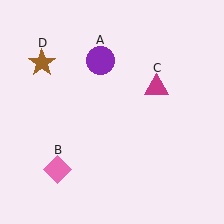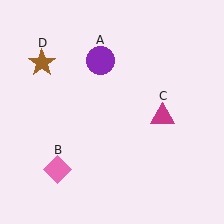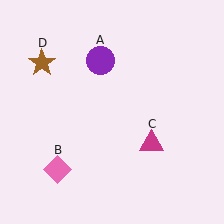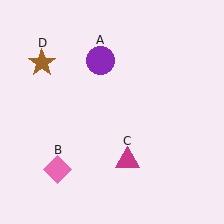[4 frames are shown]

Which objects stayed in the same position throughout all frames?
Purple circle (object A) and pink diamond (object B) and brown star (object D) remained stationary.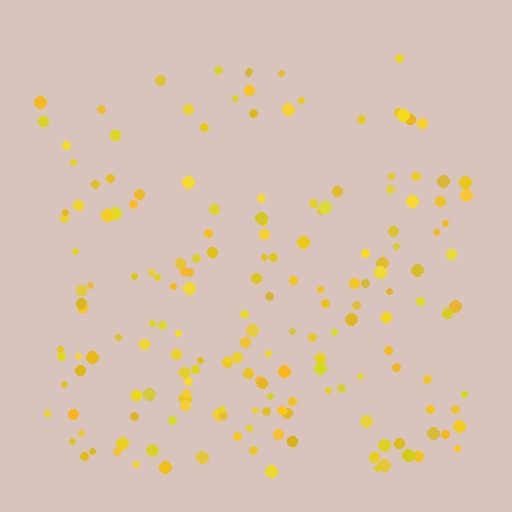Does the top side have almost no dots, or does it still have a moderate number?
Still a moderate number, just noticeably fewer than the bottom.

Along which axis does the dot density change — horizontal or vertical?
Vertical.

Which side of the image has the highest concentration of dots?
The bottom.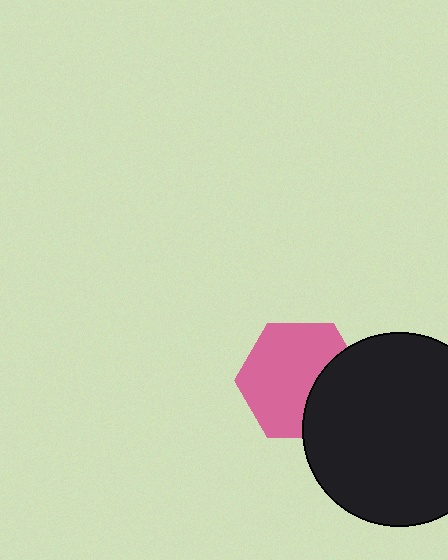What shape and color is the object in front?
The object in front is a black circle.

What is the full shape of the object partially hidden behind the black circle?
The partially hidden object is a pink hexagon.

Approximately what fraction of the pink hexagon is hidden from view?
Roughly 31% of the pink hexagon is hidden behind the black circle.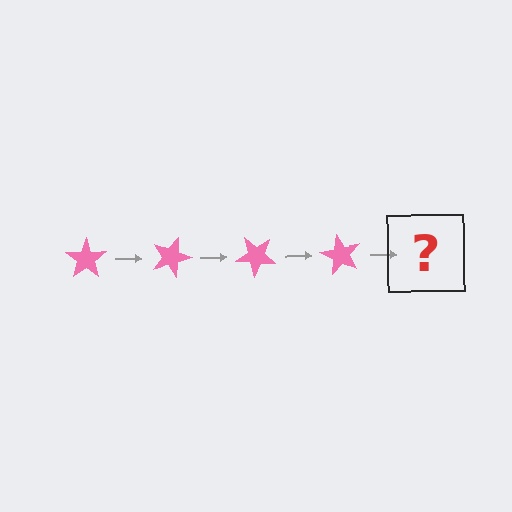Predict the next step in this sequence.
The next step is a pink star rotated 80 degrees.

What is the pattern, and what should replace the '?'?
The pattern is that the star rotates 20 degrees each step. The '?' should be a pink star rotated 80 degrees.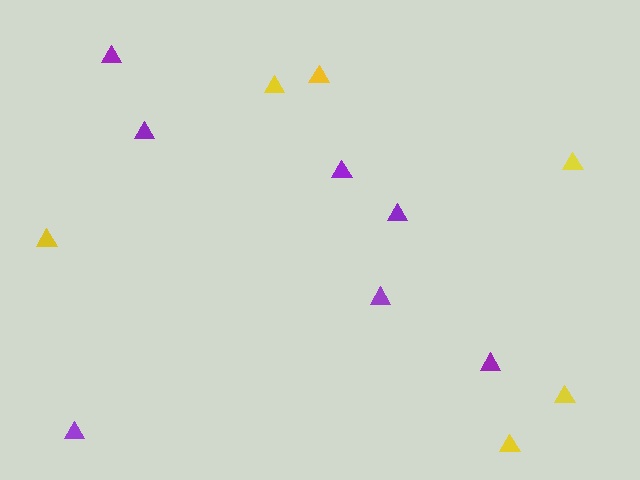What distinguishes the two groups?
There are 2 groups: one group of purple triangles (7) and one group of yellow triangles (6).